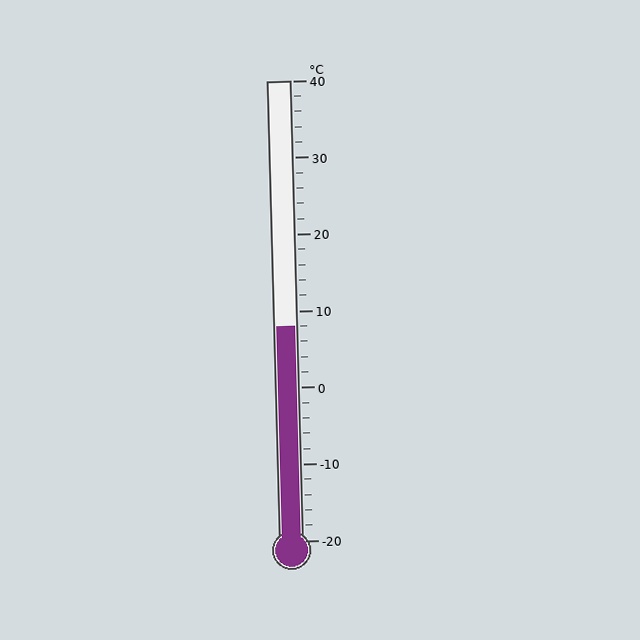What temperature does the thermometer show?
The thermometer shows approximately 8°C.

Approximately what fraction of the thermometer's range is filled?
The thermometer is filled to approximately 45% of its range.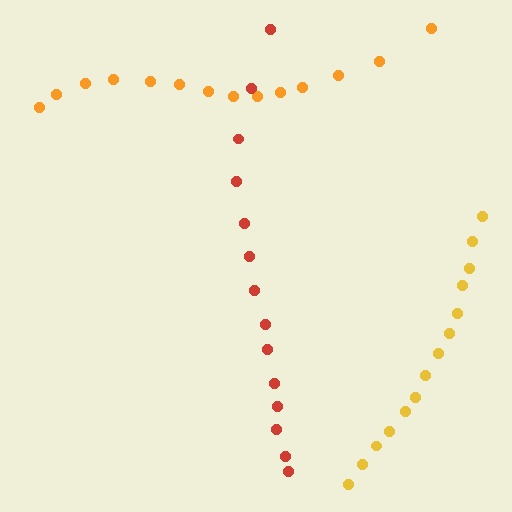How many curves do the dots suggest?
There are 3 distinct paths.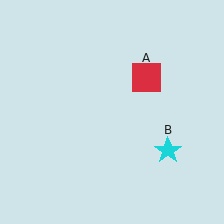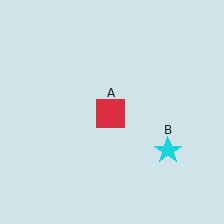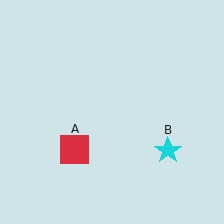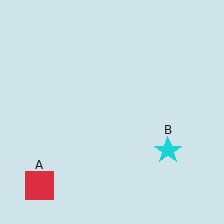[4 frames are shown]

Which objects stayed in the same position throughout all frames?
Cyan star (object B) remained stationary.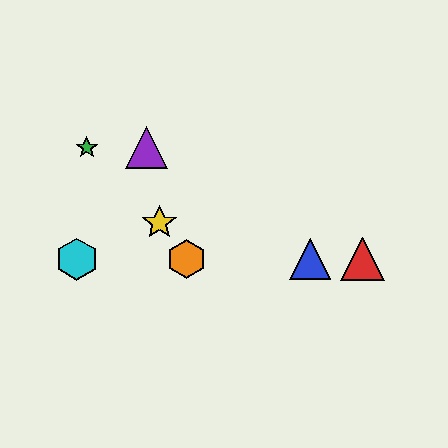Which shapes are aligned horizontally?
The red triangle, the blue triangle, the orange hexagon, the cyan hexagon are aligned horizontally.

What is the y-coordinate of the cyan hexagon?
The cyan hexagon is at y≈259.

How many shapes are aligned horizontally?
4 shapes (the red triangle, the blue triangle, the orange hexagon, the cyan hexagon) are aligned horizontally.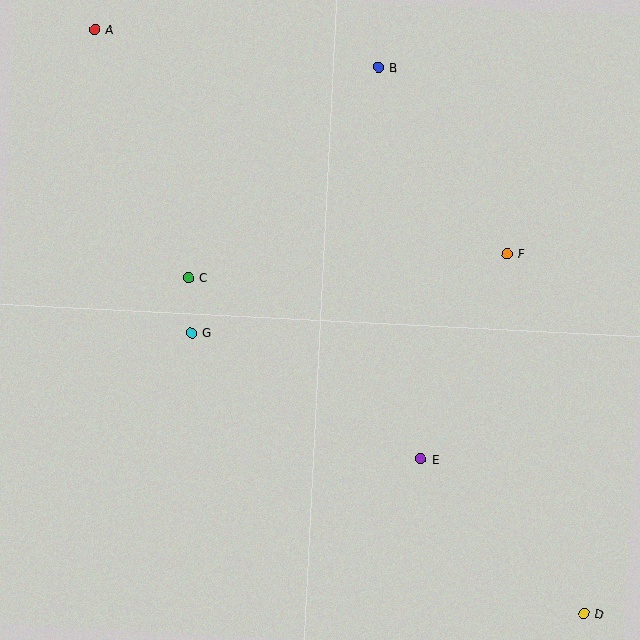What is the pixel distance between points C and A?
The distance between C and A is 265 pixels.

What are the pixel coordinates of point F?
Point F is at (507, 254).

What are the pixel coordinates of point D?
Point D is at (584, 614).